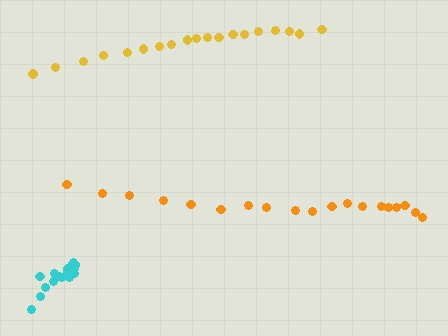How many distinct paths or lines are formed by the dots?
There are 3 distinct paths.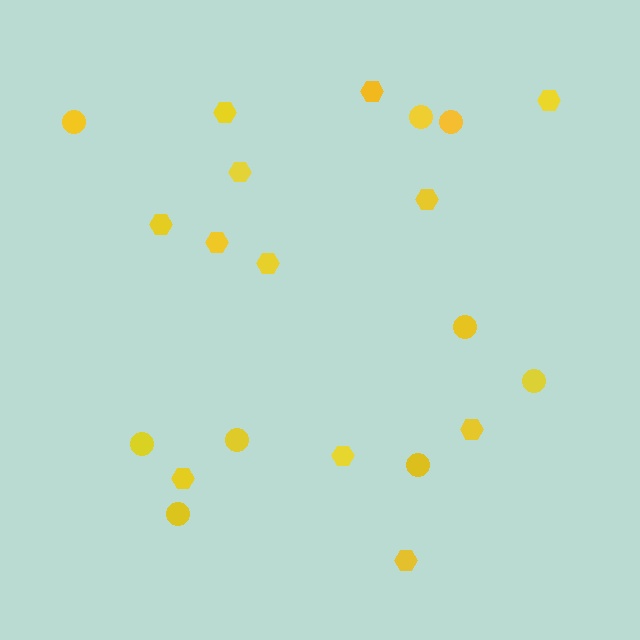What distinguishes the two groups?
There are 2 groups: one group of hexagons (12) and one group of circles (9).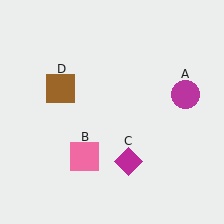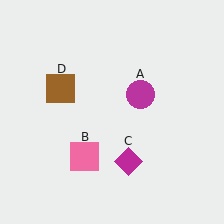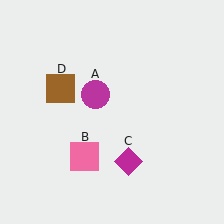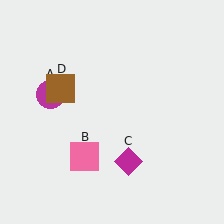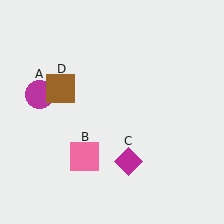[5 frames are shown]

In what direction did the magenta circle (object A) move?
The magenta circle (object A) moved left.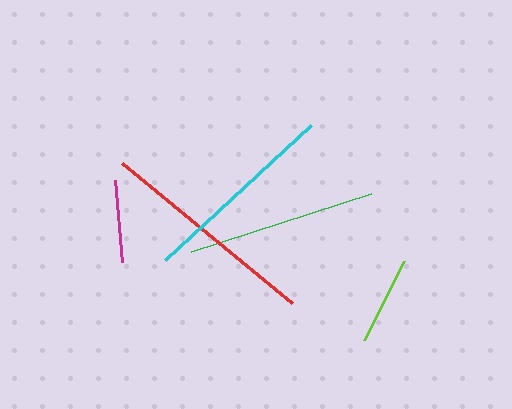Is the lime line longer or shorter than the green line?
The green line is longer than the lime line.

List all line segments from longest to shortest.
From longest to shortest: red, cyan, green, lime, magenta.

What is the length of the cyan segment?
The cyan segment is approximately 199 pixels long.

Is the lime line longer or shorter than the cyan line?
The cyan line is longer than the lime line.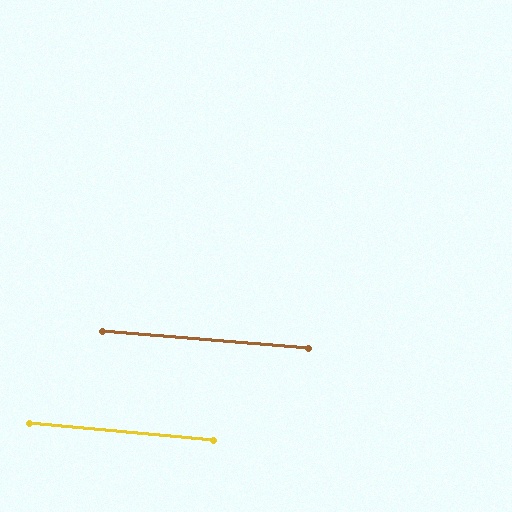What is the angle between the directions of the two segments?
Approximately 1 degree.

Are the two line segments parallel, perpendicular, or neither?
Parallel — their directions differ by only 0.5°.